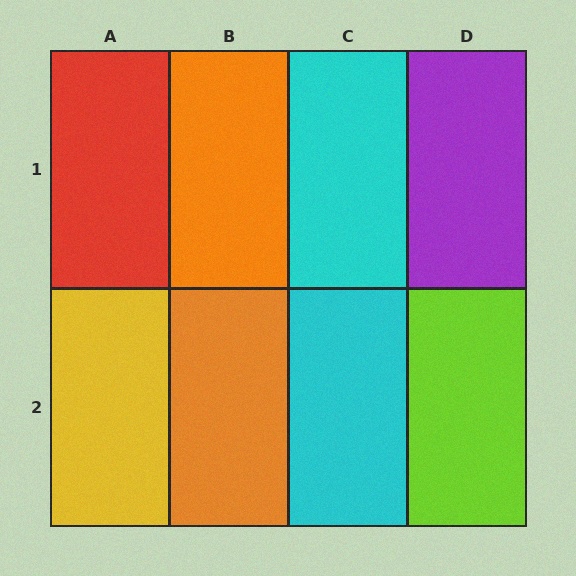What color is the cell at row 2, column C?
Cyan.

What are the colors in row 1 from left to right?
Red, orange, cyan, purple.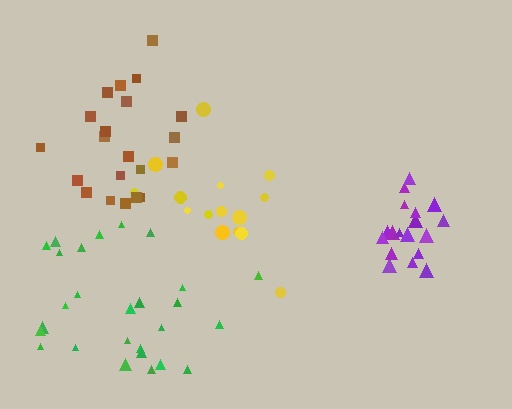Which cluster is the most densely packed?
Purple.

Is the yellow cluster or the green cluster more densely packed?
Yellow.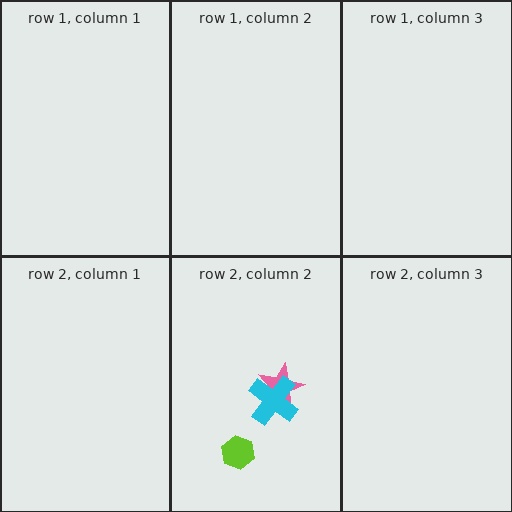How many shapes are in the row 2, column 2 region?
3.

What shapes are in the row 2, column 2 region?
The lime hexagon, the pink star, the cyan cross.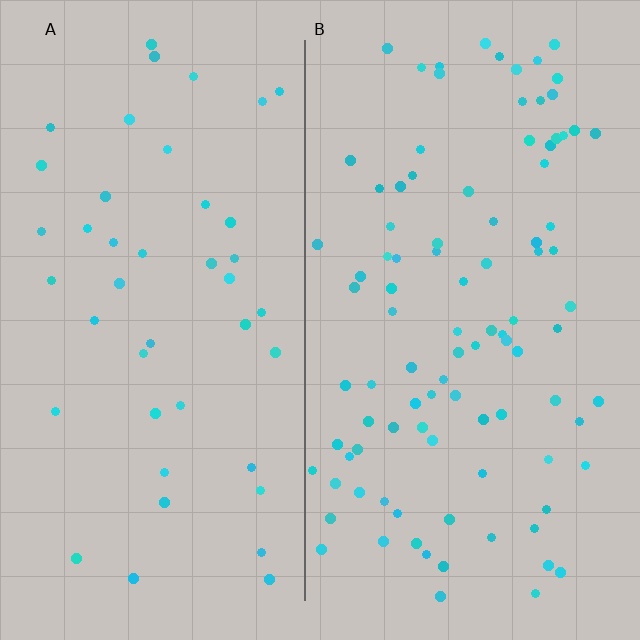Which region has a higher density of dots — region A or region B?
B (the right).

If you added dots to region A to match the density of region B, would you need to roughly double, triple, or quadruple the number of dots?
Approximately double.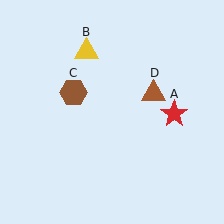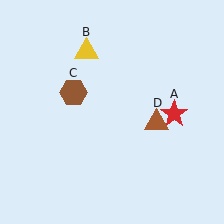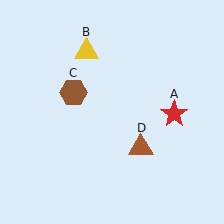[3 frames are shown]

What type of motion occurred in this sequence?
The brown triangle (object D) rotated clockwise around the center of the scene.